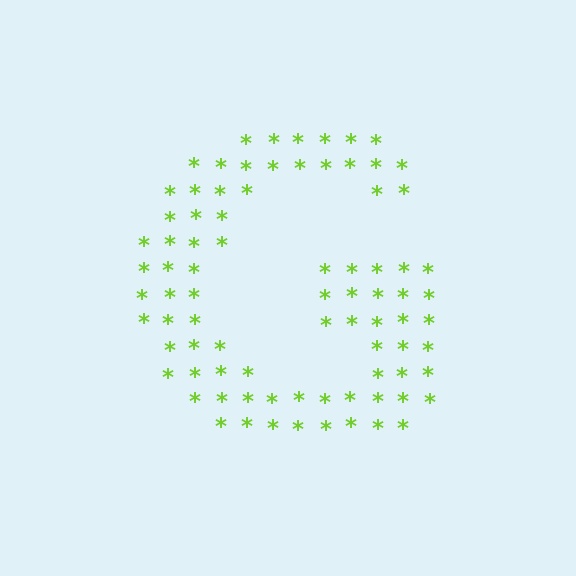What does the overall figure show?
The overall figure shows the letter G.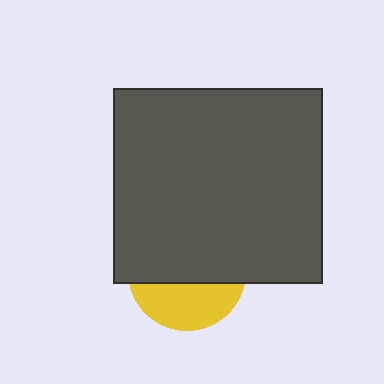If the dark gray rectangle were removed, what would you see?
You would see the complete yellow circle.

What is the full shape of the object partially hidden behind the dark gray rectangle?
The partially hidden object is a yellow circle.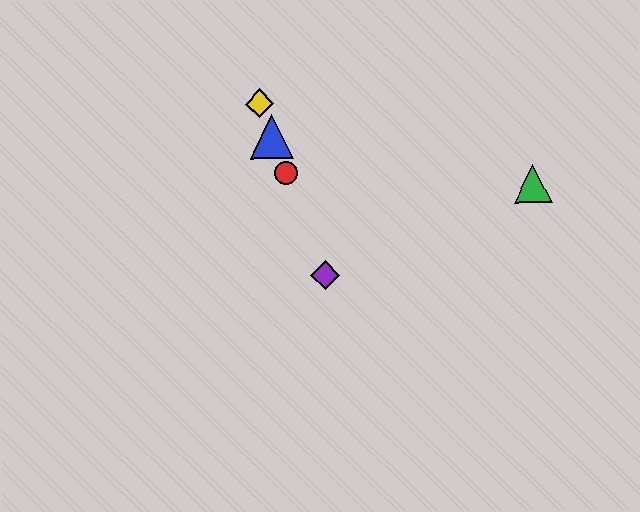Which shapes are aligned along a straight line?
The red circle, the blue triangle, the yellow diamond, the purple diamond are aligned along a straight line.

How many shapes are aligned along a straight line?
4 shapes (the red circle, the blue triangle, the yellow diamond, the purple diamond) are aligned along a straight line.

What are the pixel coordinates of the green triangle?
The green triangle is at (533, 184).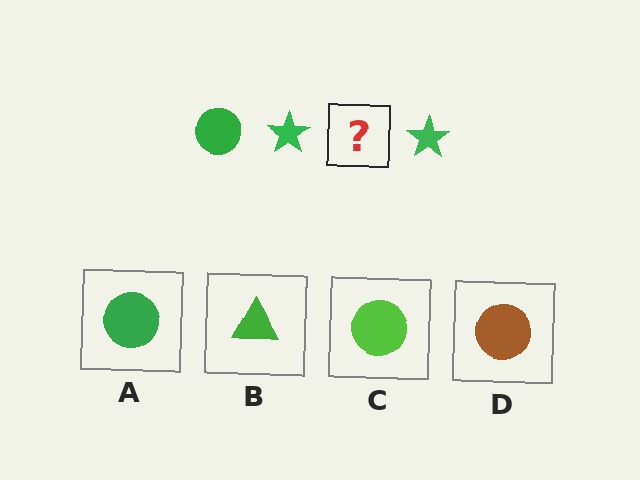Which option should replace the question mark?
Option A.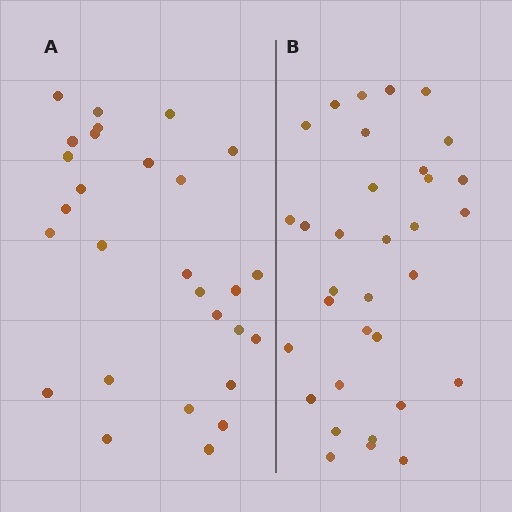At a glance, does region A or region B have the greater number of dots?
Region B (the right region) has more dots.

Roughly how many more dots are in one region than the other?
Region B has about 5 more dots than region A.